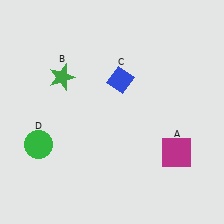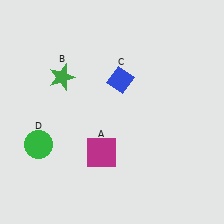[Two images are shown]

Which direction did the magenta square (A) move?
The magenta square (A) moved left.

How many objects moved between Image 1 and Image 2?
1 object moved between the two images.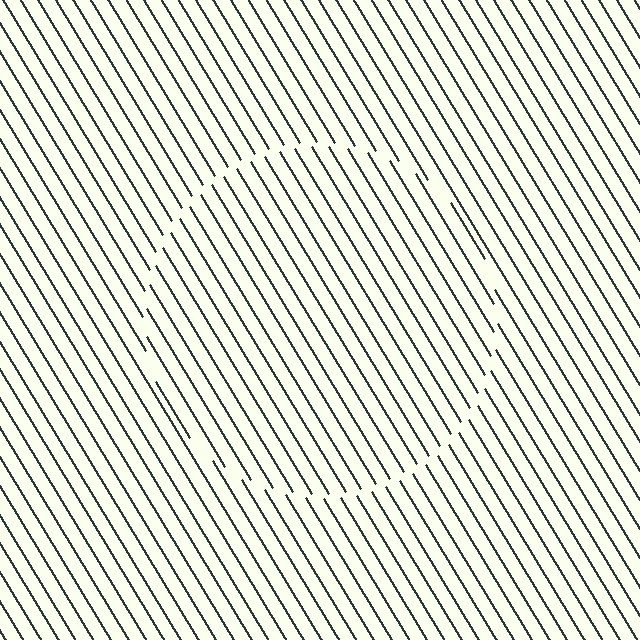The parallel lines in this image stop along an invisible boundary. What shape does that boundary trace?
An illusory circle. The interior of the shape contains the same grating, shifted by half a period — the contour is defined by the phase discontinuity where line-ends from the inner and outer gratings abut.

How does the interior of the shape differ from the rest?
The interior of the shape contains the same grating, shifted by half a period — the contour is defined by the phase discontinuity where line-ends from the inner and outer gratings abut.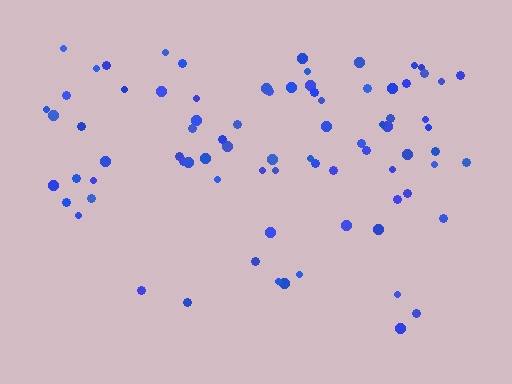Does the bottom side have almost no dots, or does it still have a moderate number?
Still a moderate number, just noticeably fewer than the top.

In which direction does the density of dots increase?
From bottom to top, with the top side densest.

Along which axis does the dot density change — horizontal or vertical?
Vertical.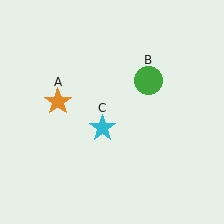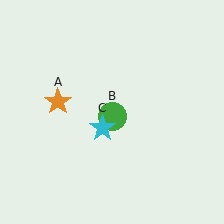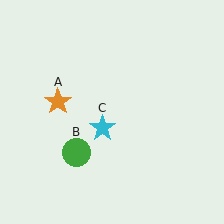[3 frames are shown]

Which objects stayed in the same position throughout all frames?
Orange star (object A) and cyan star (object C) remained stationary.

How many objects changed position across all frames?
1 object changed position: green circle (object B).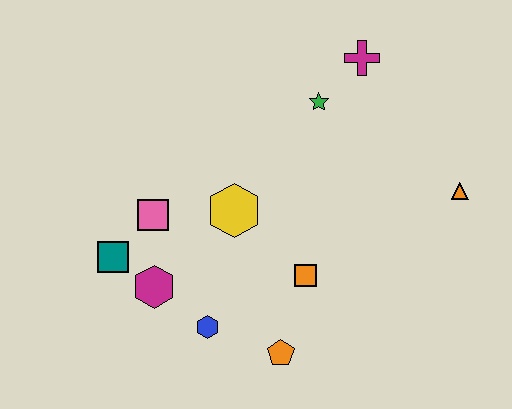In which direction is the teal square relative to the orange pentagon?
The teal square is to the left of the orange pentagon.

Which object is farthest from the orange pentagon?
The magenta cross is farthest from the orange pentagon.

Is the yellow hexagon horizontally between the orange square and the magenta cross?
No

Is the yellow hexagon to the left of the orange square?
Yes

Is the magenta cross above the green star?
Yes